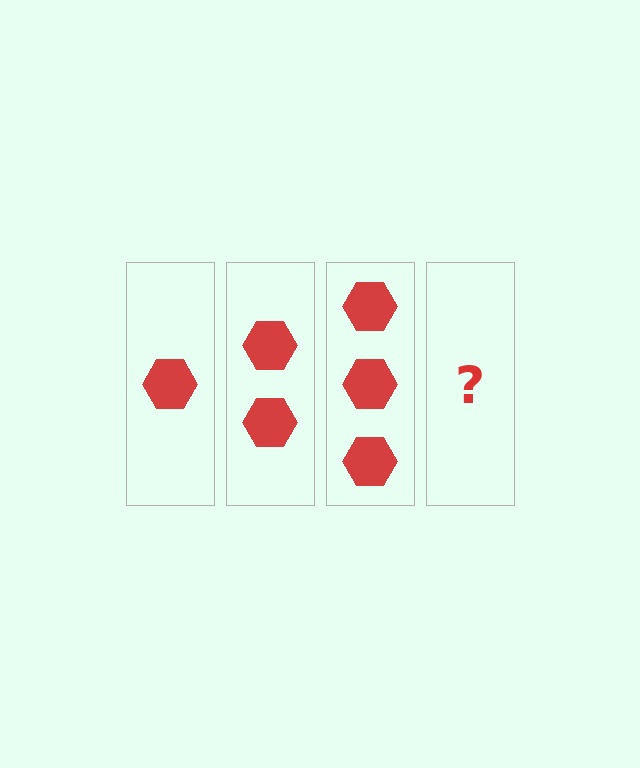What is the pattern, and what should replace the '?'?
The pattern is that each step adds one more hexagon. The '?' should be 4 hexagons.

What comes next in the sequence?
The next element should be 4 hexagons.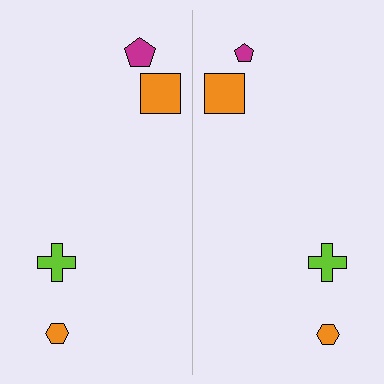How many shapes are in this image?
There are 8 shapes in this image.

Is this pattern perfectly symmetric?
No, the pattern is not perfectly symmetric. The magenta pentagon on the right side has a different size than its mirror counterpart.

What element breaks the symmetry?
The magenta pentagon on the right side has a different size than its mirror counterpart.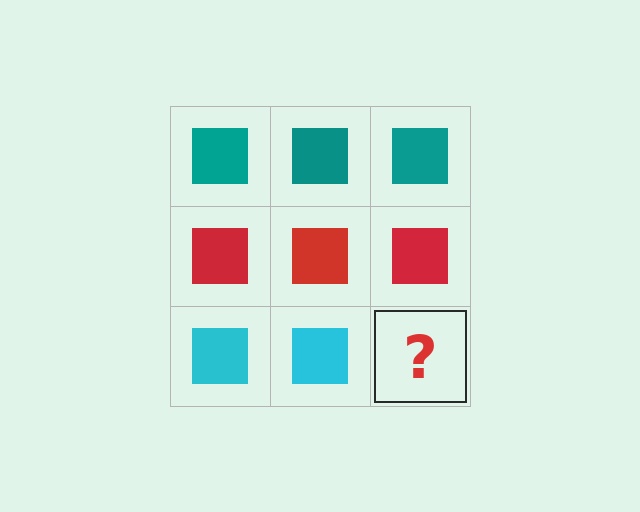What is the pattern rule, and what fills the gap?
The rule is that each row has a consistent color. The gap should be filled with a cyan square.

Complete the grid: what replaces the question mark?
The question mark should be replaced with a cyan square.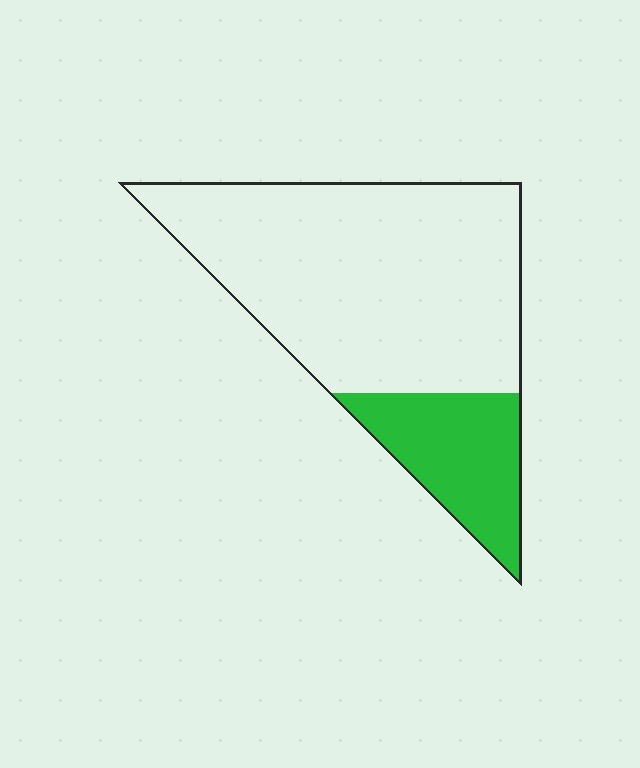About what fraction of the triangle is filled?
About one quarter (1/4).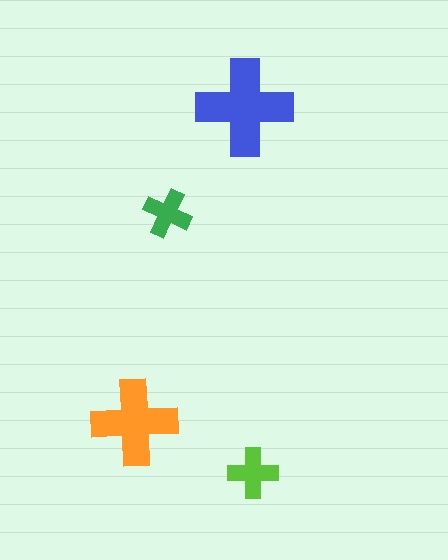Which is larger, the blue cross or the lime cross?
The blue one.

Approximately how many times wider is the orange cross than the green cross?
About 2 times wider.